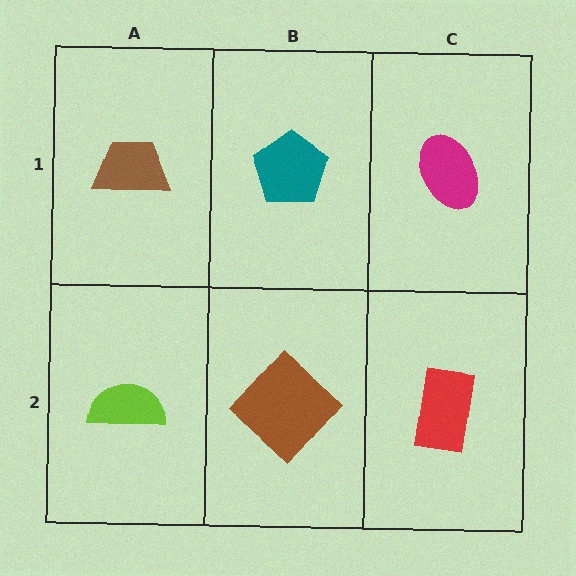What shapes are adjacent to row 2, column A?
A brown trapezoid (row 1, column A), a brown diamond (row 2, column B).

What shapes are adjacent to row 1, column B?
A brown diamond (row 2, column B), a brown trapezoid (row 1, column A), a magenta ellipse (row 1, column C).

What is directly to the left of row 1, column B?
A brown trapezoid.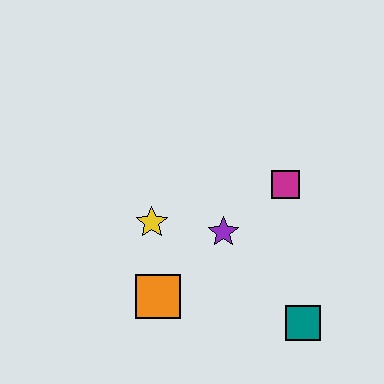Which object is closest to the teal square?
The purple star is closest to the teal square.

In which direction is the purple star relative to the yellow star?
The purple star is to the right of the yellow star.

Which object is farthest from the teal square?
The yellow star is farthest from the teal square.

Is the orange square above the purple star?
No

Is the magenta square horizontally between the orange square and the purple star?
No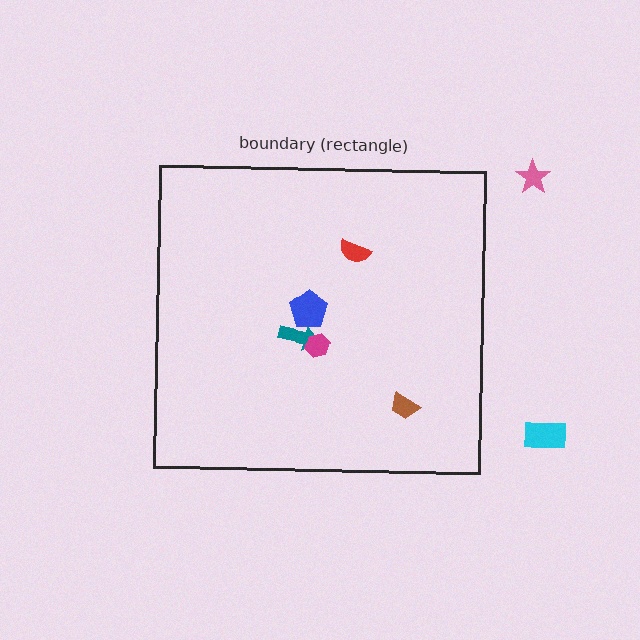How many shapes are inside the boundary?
5 inside, 2 outside.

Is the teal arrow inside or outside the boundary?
Inside.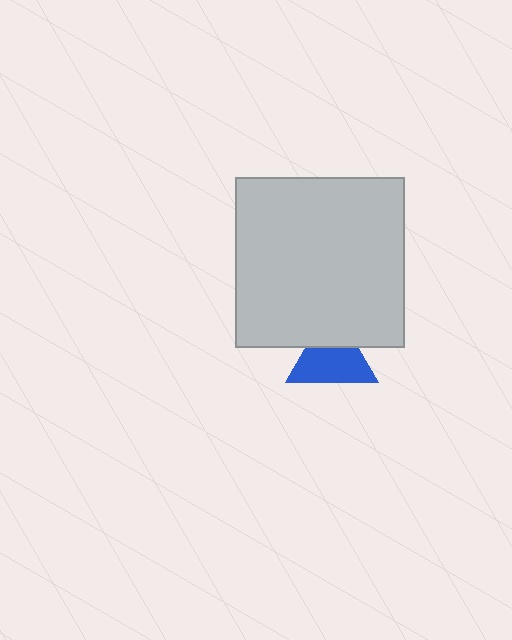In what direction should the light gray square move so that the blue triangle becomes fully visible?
The light gray square should move up. That is the shortest direction to clear the overlap and leave the blue triangle fully visible.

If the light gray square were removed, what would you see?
You would see the complete blue triangle.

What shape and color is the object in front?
The object in front is a light gray square.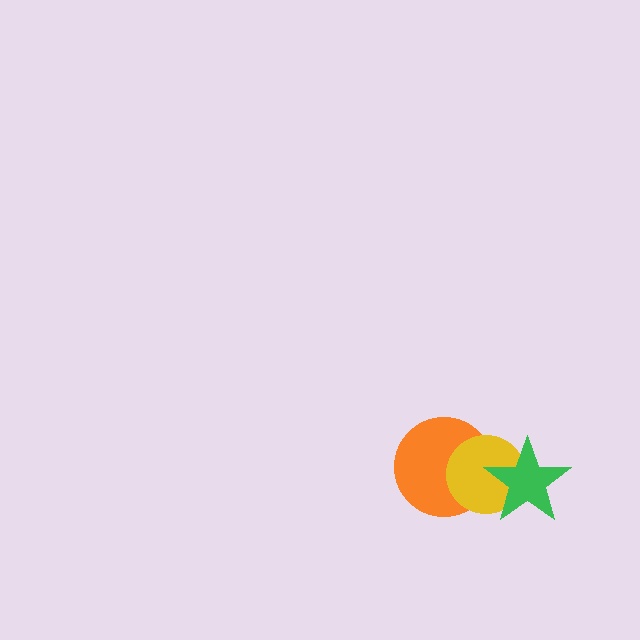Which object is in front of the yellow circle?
The green star is in front of the yellow circle.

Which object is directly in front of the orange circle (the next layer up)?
The yellow circle is directly in front of the orange circle.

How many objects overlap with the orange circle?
2 objects overlap with the orange circle.